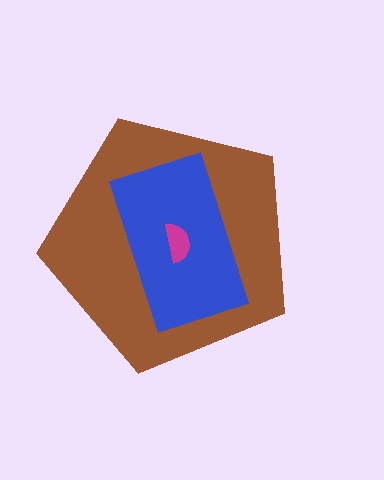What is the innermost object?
The magenta semicircle.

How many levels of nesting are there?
3.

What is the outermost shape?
The brown pentagon.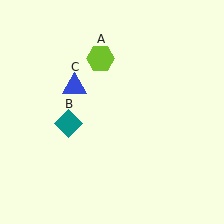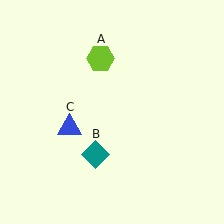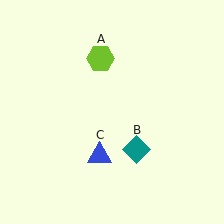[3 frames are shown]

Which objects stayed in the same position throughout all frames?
Lime hexagon (object A) remained stationary.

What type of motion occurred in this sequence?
The teal diamond (object B), blue triangle (object C) rotated counterclockwise around the center of the scene.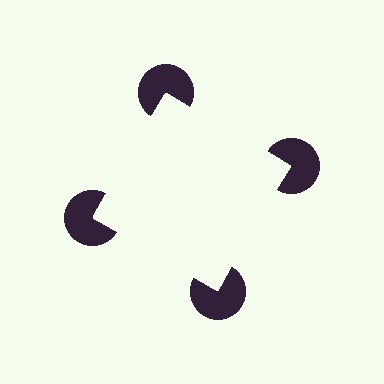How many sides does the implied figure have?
4 sides.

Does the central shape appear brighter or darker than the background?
It typically appears slightly brighter than the background, even though no actual brightness change is drawn.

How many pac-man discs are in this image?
There are 4 — one at each vertex of the illusory square.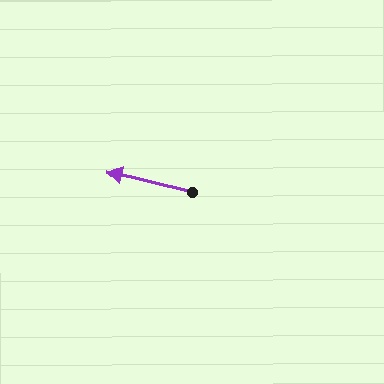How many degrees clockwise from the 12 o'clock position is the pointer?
Approximately 283 degrees.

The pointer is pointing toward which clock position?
Roughly 9 o'clock.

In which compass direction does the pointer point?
West.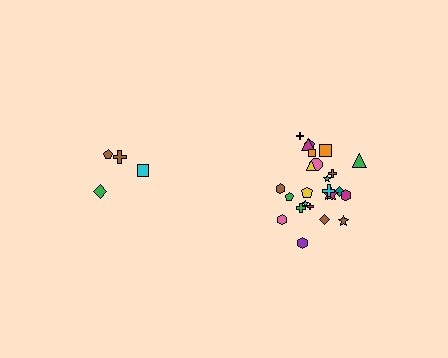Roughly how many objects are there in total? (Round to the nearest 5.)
Roughly 30 objects in total.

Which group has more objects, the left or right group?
The right group.